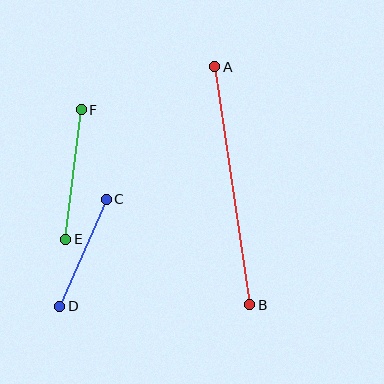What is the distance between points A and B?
The distance is approximately 241 pixels.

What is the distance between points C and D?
The distance is approximately 117 pixels.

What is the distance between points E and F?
The distance is approximately 131 pixels.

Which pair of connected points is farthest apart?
Points A and B are farthest apart.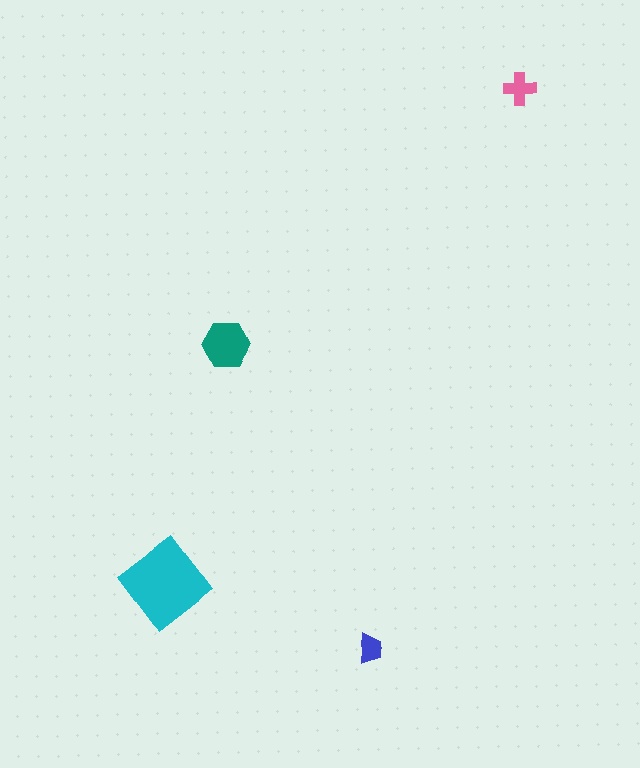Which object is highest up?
The pink cross is topmost.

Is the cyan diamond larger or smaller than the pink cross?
Larger.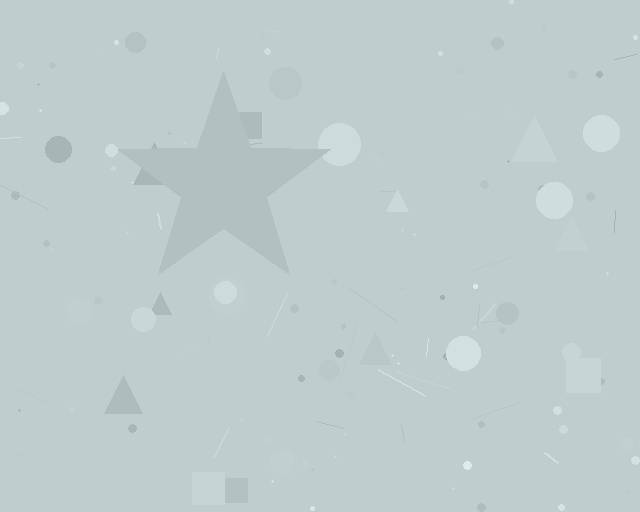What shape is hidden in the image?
A star is hidden in the image.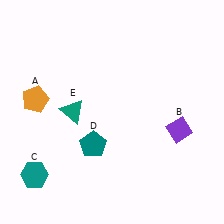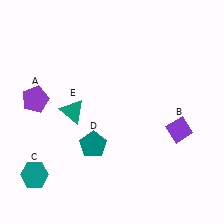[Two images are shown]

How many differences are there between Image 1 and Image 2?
There is 1 difference between the two images.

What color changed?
The pentagon (A) changed from orange in Image 1 to purple in Image 2.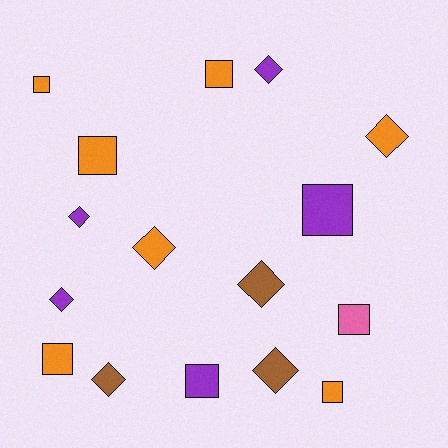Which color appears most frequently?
Orange, with 7 objects.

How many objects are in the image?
There are 16 objects.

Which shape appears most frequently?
Diamond, with 8 objects.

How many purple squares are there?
There are 2 purple squares.